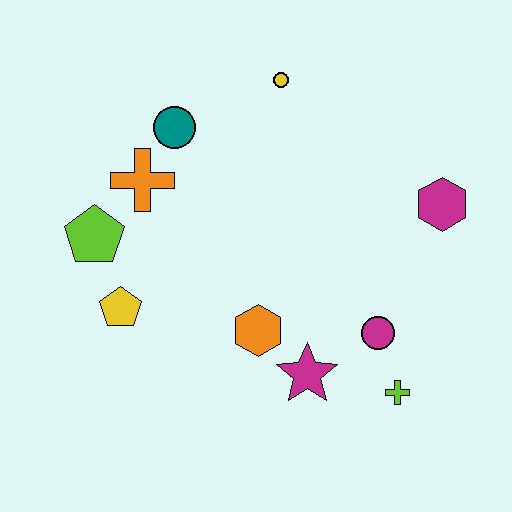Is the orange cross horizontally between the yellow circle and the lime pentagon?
Yes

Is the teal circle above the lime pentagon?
Yes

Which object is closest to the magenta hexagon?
The magenta circle is closest to the magenta hexagon.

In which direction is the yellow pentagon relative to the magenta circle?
The yellow pentagon is to the left of the magenta circle.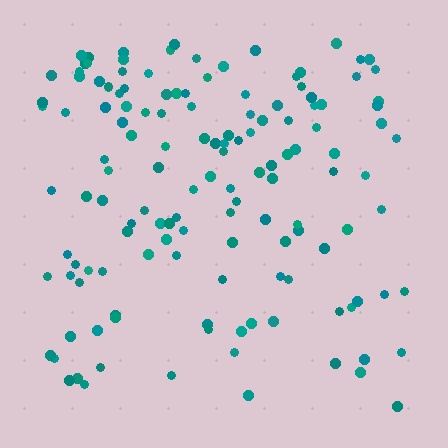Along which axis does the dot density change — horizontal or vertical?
Vertical.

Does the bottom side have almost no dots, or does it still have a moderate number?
Still a moderate number, just noticeably fewer than the top.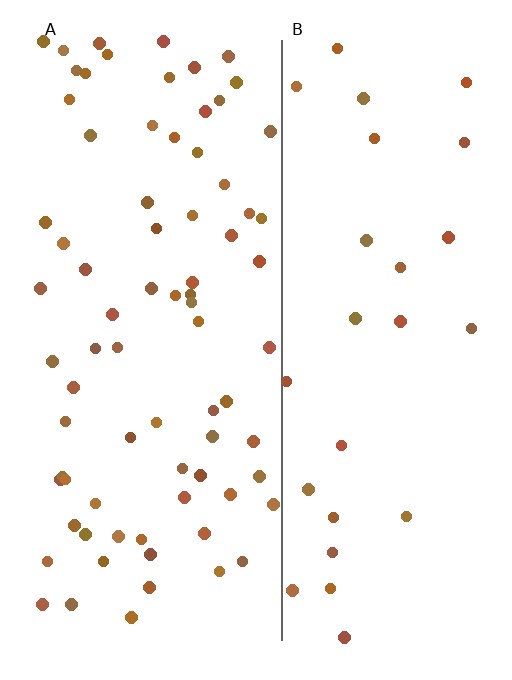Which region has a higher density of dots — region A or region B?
A (the left).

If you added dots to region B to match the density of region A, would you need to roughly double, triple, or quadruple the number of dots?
Approximately triple.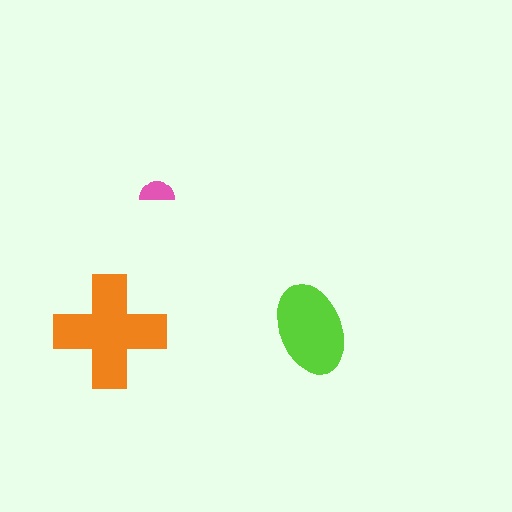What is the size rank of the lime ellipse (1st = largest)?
2nd.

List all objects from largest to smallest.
The orange cross, the lime ellipse, the pink semicircle.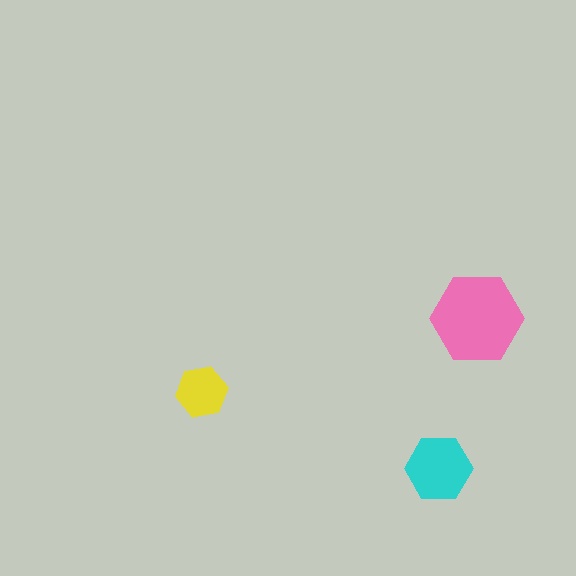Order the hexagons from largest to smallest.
the pink one, the cyan one, the yellow one.